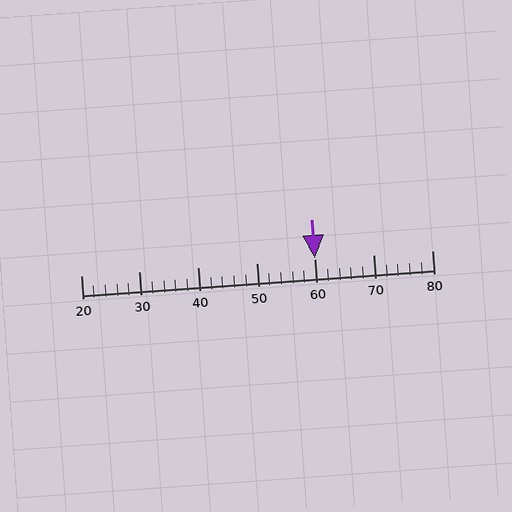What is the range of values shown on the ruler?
The ruler shows values from 20 to 80.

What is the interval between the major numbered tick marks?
The major tick marks are spaced 10 units apart.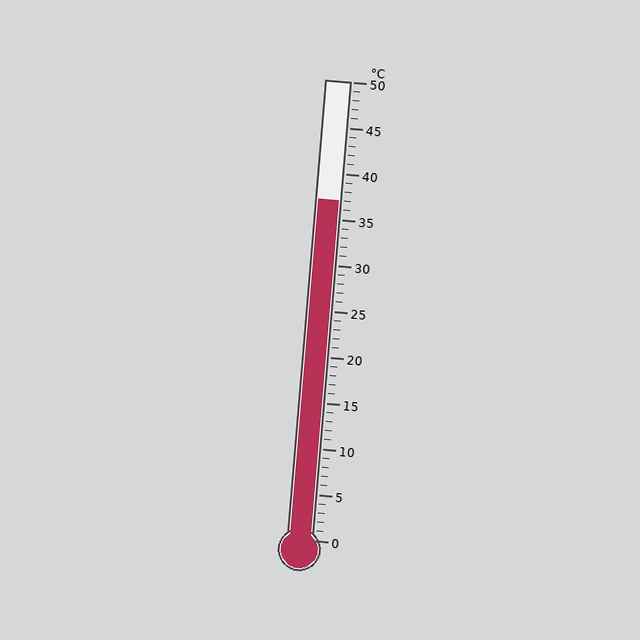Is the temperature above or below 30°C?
The temperature is above 30°C.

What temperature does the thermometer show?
The thermometer shows approximately 37°C.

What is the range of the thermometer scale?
The thermometer scale ranges from 0°C to 50°C.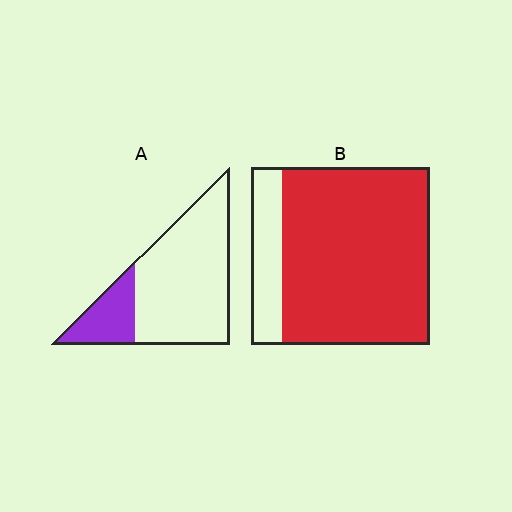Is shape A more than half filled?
No.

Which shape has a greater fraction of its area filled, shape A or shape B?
Shape B.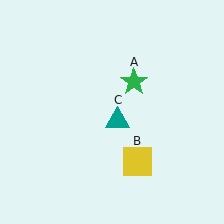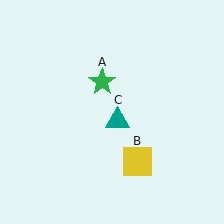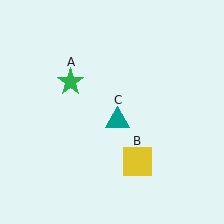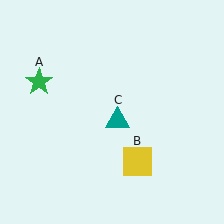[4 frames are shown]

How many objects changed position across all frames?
1 object changed position: green star (object A).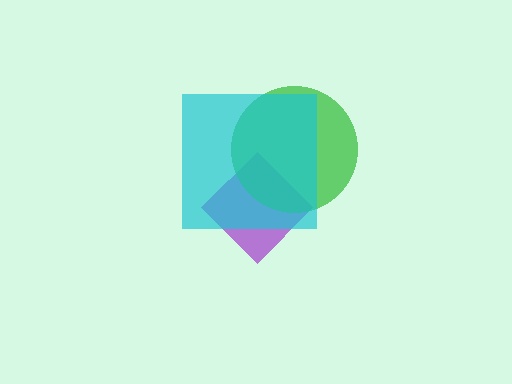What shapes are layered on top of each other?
The layered shapes are: a purple diamond, a green circle, a cyan square.